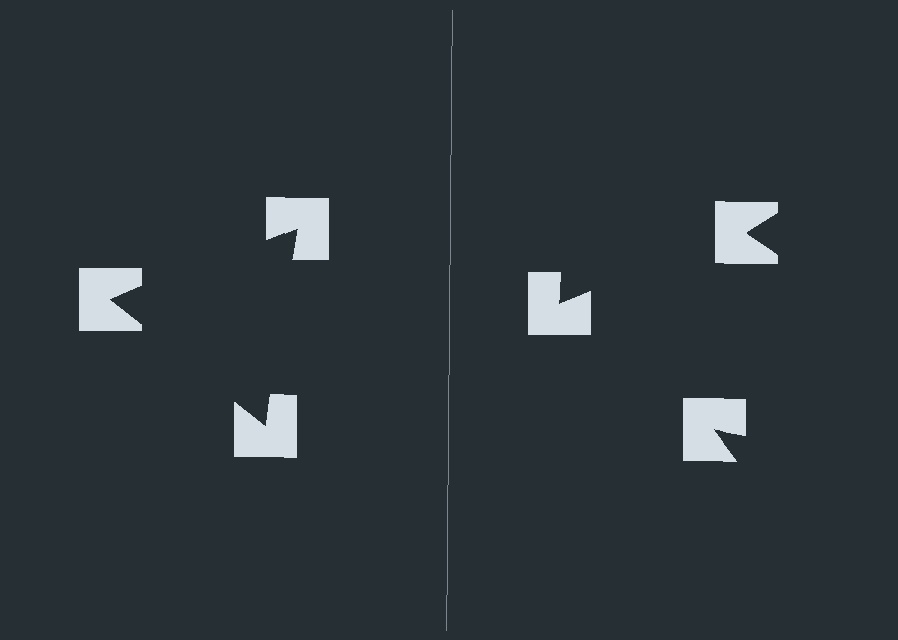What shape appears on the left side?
An illusory triangle.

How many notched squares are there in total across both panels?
6 — 3 on each side.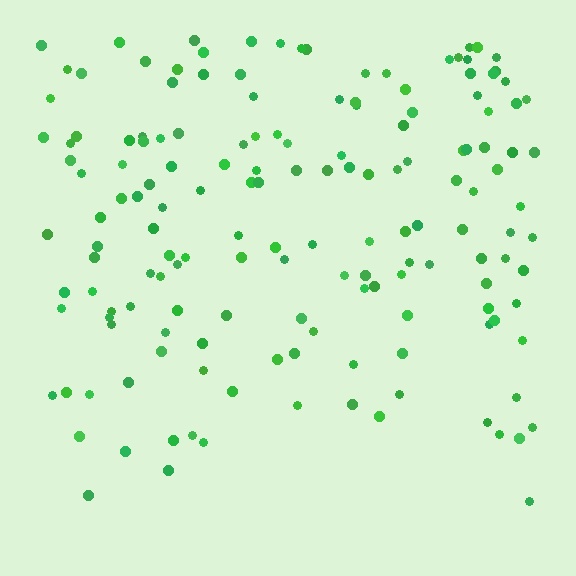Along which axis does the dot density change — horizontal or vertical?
Vertical.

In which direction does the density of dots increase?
From bottom to top, with the top side densest.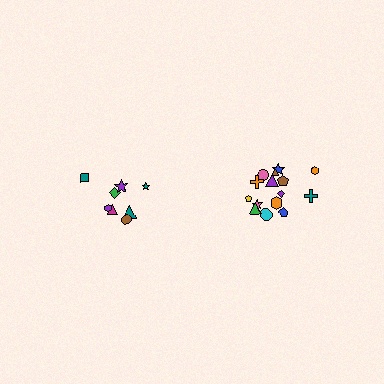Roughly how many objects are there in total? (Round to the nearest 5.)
Roughly 25 objects in total.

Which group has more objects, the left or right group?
The right group.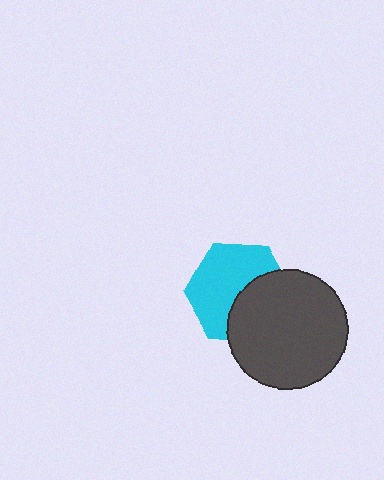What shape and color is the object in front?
The object in front is a dark gray circle.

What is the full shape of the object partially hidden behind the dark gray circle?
The partially hidden object is a cyan hexagon.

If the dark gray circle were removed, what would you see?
You would see the complete cyan hexagon.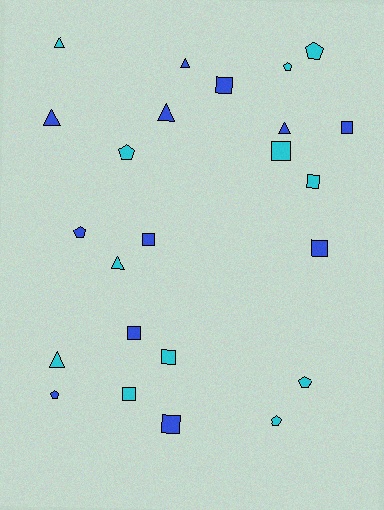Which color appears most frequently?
Cyan, with 12 objects.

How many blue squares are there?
There are 6 blue squares.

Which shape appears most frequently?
Square, with 10 objects.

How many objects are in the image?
There are 24 objects.